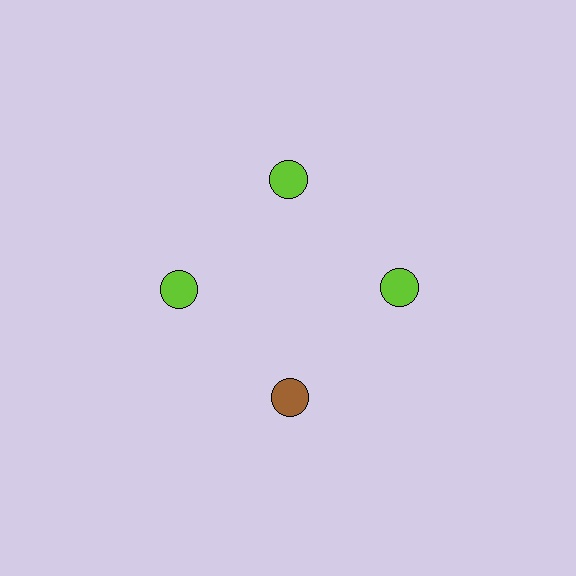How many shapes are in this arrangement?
There are 4 shapes arranged in a ring pattern.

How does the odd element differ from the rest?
It has a different color: brown instead of lime.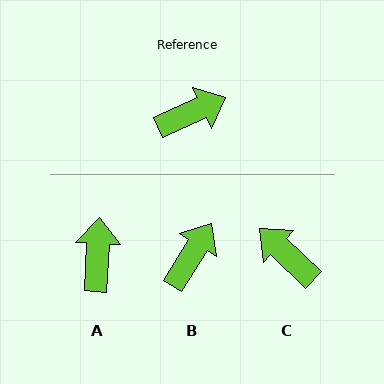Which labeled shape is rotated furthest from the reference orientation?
C, about 112 degrees away.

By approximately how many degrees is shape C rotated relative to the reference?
Approximately 112 degrees counter-clockwise.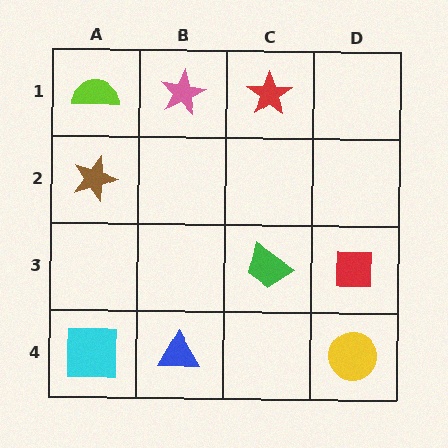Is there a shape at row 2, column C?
No, that cell is empty.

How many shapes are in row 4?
3 shapes.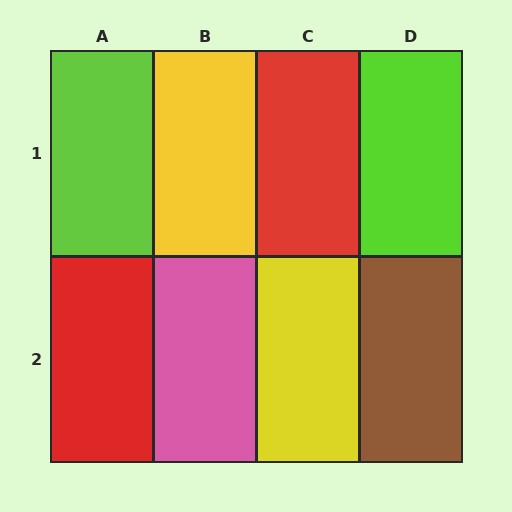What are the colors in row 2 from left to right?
Red, pink, yellow, brown.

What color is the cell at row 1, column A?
Lime.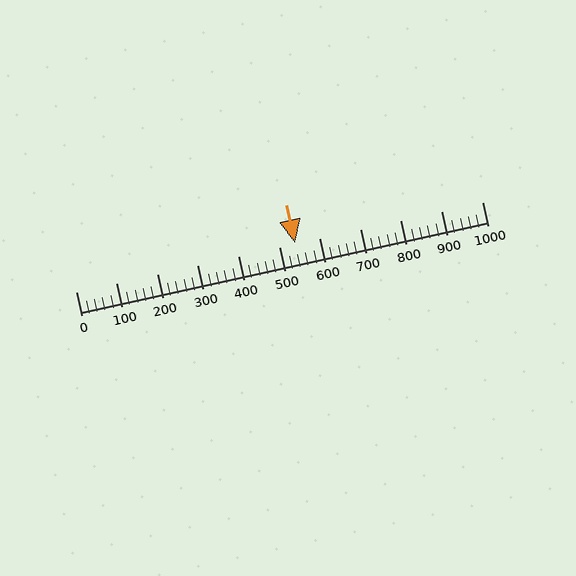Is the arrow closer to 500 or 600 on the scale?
The arrow is closer to 500.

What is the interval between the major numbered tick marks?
The major tick marks are spaced 100 units apart.